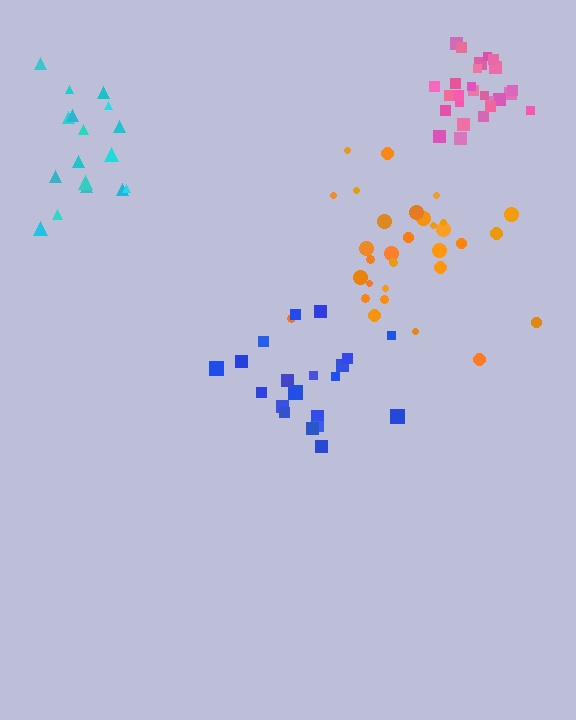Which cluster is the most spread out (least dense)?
Cyan.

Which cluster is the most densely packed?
Pink.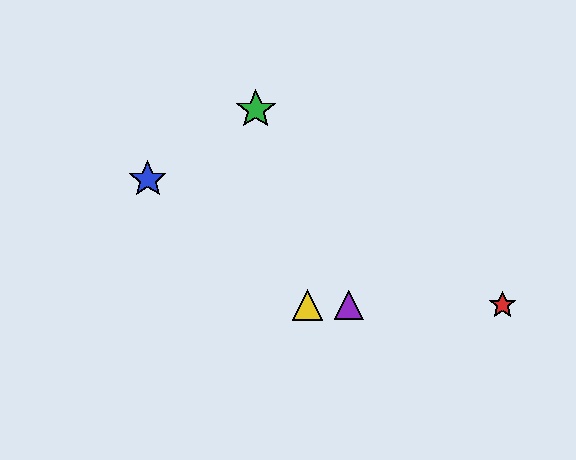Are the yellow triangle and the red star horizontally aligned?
Yes, both are at y≈305.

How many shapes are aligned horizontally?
3 shapes (the red star, the yellow triangle, the purple triangle) are aligned horizontally.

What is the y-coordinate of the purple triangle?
The purple triangle is at y≈305.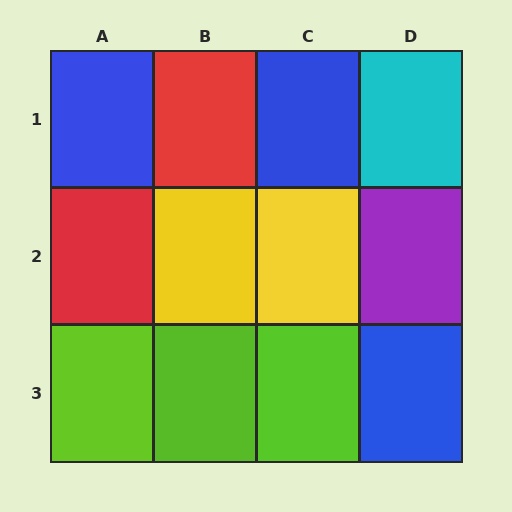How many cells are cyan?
1 cell is cyan.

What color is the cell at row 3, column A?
Lime.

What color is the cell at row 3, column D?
Blue.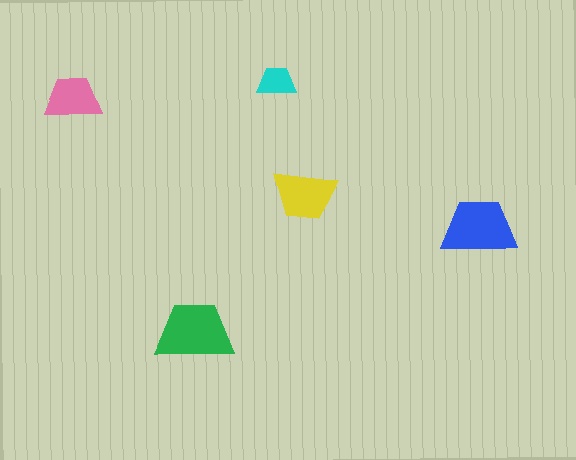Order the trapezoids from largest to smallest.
the green one, the blue one, the yellow one, the pink one, the cyan one.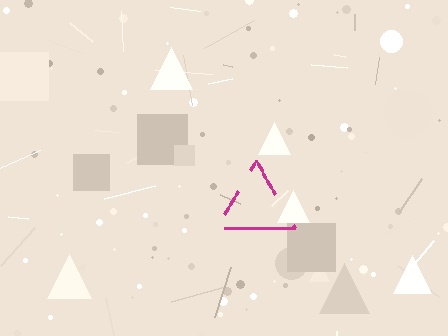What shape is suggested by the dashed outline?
The dashed outline suggests a triangle.